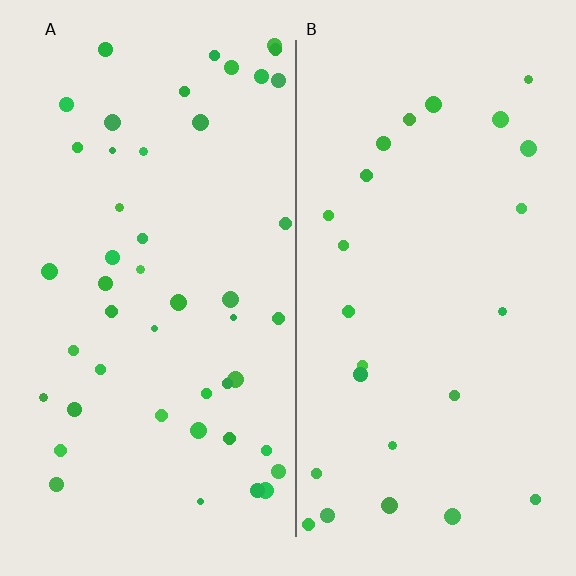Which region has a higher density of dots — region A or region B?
A (the left).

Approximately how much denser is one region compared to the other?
Approximately 1.9× — region A over region B.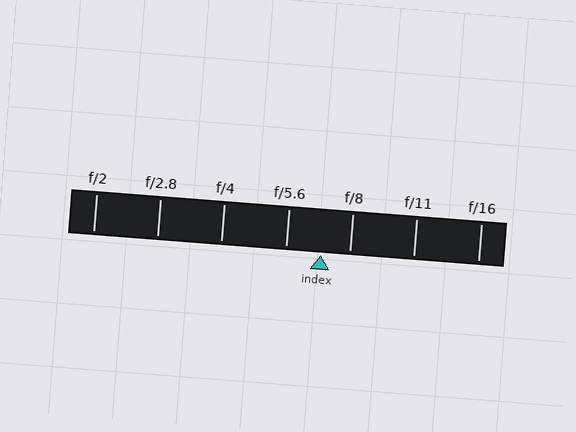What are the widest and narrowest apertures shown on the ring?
The widest aperture shown is f/2 and the narrowest is f/16.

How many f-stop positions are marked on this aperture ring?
There are 7 f-stop positions marked.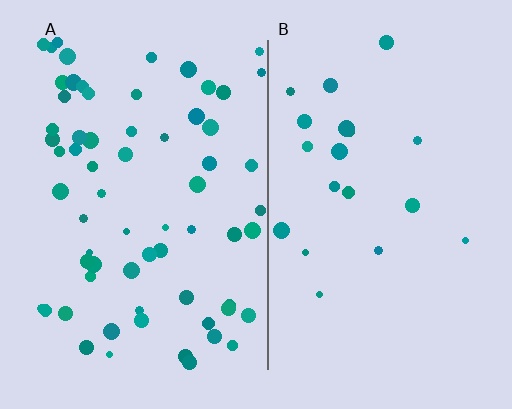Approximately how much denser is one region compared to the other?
Approximately 3.4× — region A over region B.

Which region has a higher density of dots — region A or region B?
A (the left).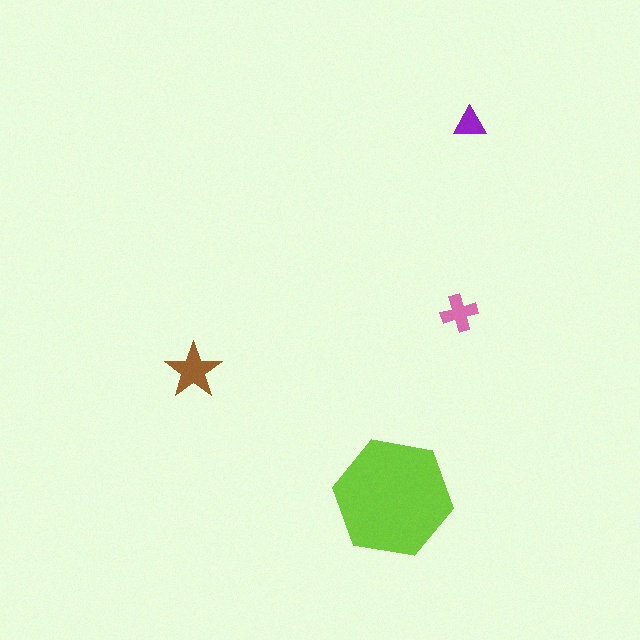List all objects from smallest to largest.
The purple triangle, the pink cross, the brown star, the lime hexagon.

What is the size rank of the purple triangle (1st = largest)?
4th.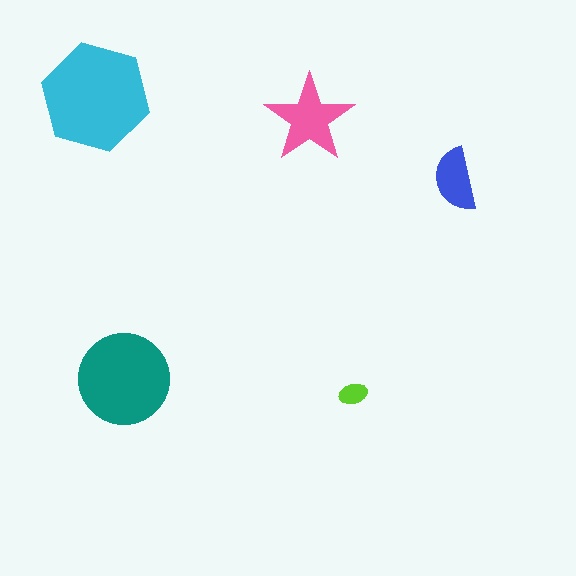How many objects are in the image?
There are 5 objects in the image.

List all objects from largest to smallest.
The cyan hexagon, the teal circle, the pink star, the blue semicircle, the lime ellipse.